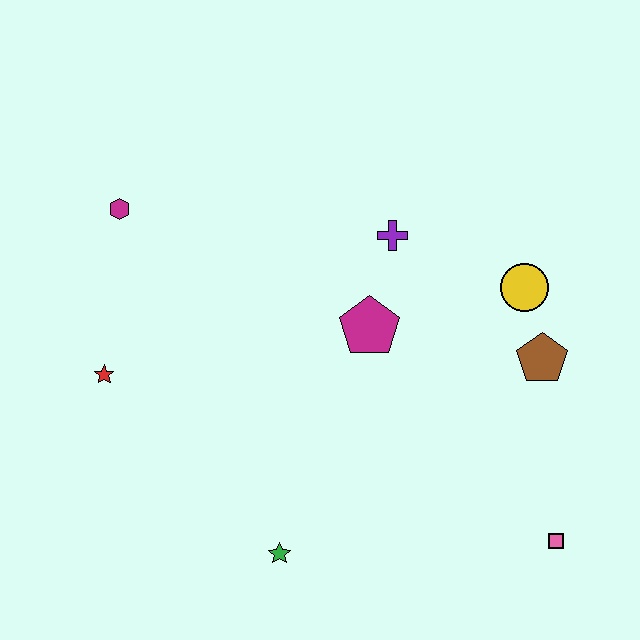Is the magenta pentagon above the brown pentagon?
Yes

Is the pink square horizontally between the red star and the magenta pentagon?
No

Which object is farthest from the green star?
The magenta hexagon is farthest from the green star.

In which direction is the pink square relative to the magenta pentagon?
The pink square is below the magenta pentagon.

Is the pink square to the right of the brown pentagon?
Yes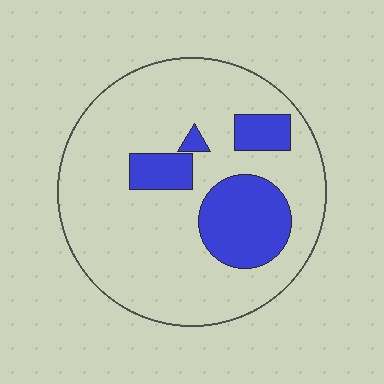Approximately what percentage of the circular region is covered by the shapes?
Approximately 20%.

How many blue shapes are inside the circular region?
4.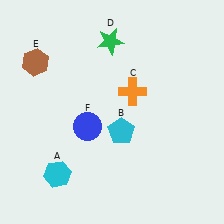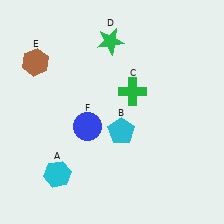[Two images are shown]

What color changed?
The cross (C) changed from orange in Image 1 to green in Image 2.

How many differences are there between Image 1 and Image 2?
There is 1 difference between the two images.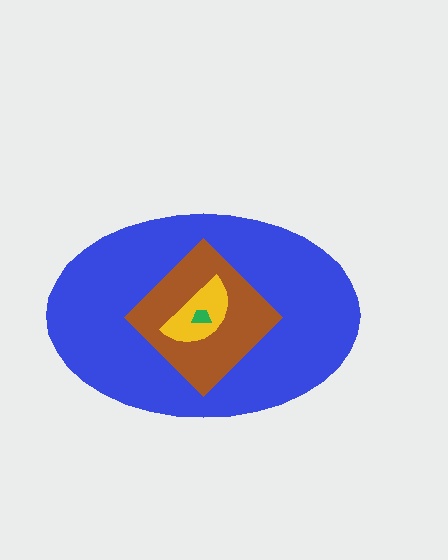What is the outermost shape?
The blue ellipse.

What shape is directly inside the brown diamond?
The yellow semicircle.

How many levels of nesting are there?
4.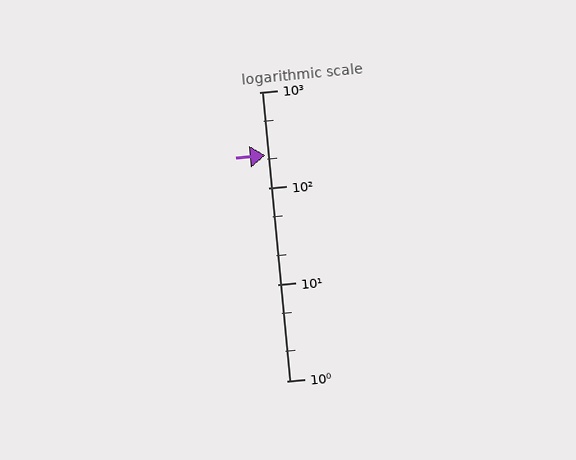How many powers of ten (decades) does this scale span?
The scale spans 3 decades, from 1 to 1000.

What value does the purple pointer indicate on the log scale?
The pointer indicates approximately 220.